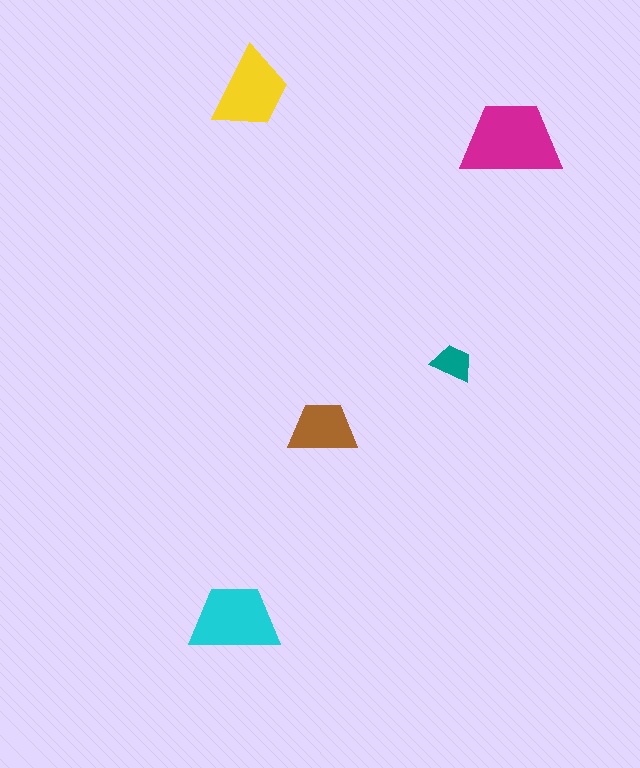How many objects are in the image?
There are 5 objects in the image.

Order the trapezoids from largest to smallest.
the magenta one, the cyan one, the yellow one, the brown one, the teal one.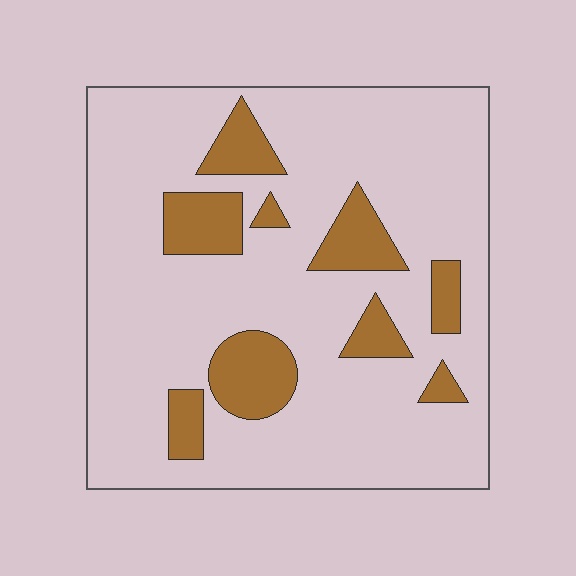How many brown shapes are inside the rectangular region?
9.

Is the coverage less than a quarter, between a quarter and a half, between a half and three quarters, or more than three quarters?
Less than a quarter.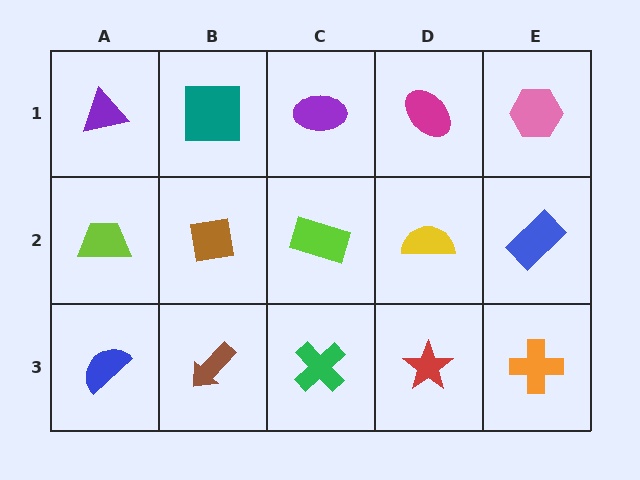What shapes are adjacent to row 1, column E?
A blue rectangle (row 2, column E), a magenta ellipse (row 1, column D).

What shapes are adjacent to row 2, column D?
A magenta ellipse (row 1, column D), a red star (row 3, column D), a lime rectangle (row 2, column C), a blue rectangle (row 2, column E).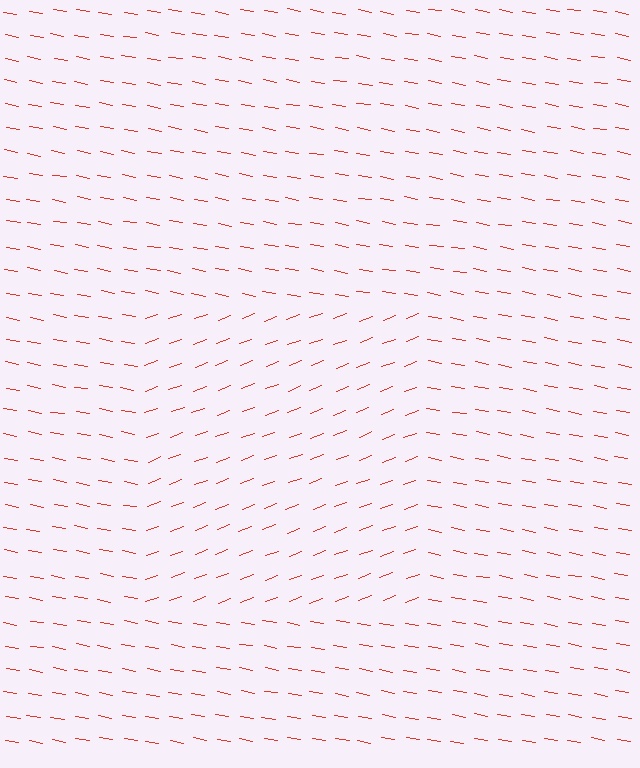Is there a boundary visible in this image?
Yes, there is a texture boundary formed by a change in line orientation.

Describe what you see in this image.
The image is filled with small red line segments. A rectangle region in the image has lines oriented differently from the surrounding lines, creating a visible texture boundary.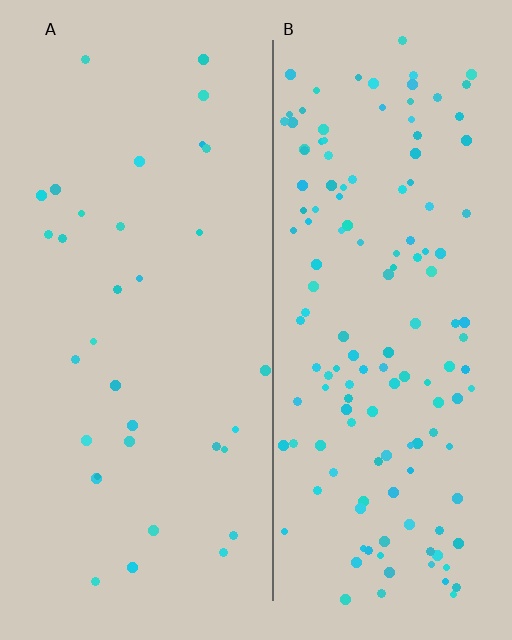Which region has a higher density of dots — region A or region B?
B (the right).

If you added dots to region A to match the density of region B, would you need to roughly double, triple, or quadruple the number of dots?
Approximately quadruple.